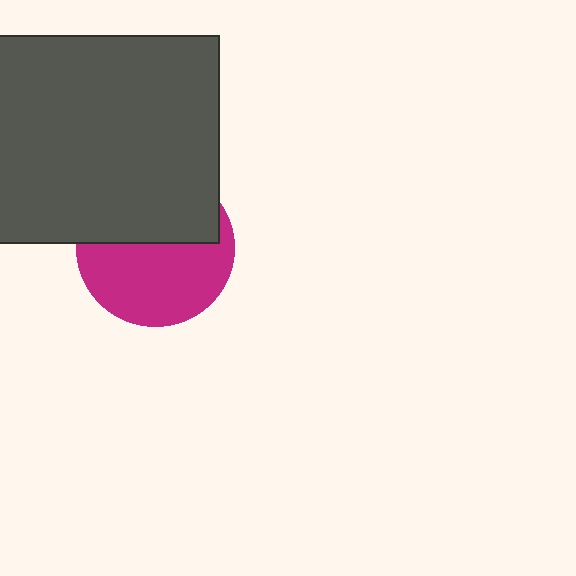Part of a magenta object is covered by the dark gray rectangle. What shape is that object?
It is a circle.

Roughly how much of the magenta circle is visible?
About half of it is visible (roughly 56%).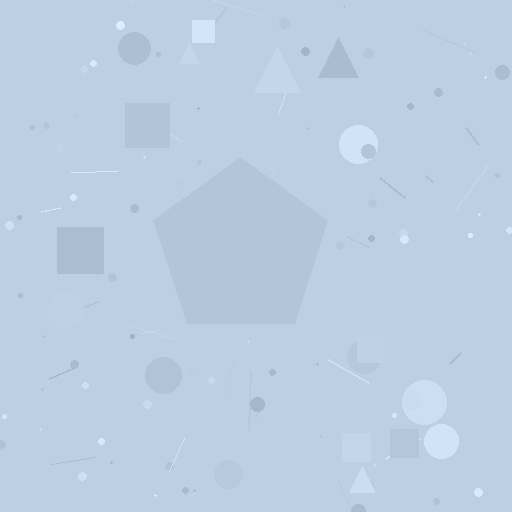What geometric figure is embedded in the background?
A pentagon is embedded in the background.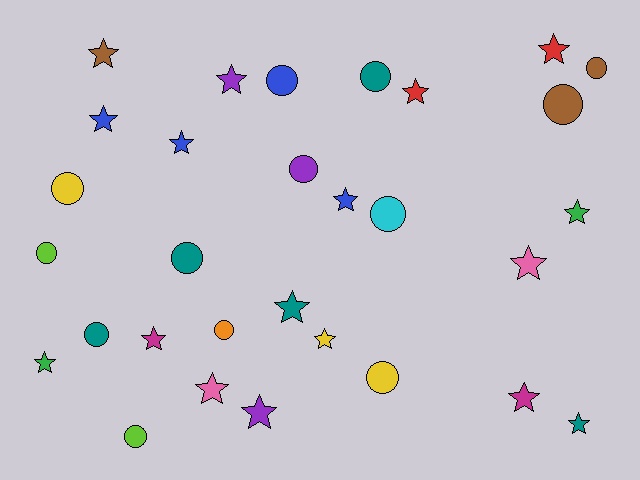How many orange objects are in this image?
There is 1 orange object.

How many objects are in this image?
There are 30 objects.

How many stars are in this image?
There are 17 stars.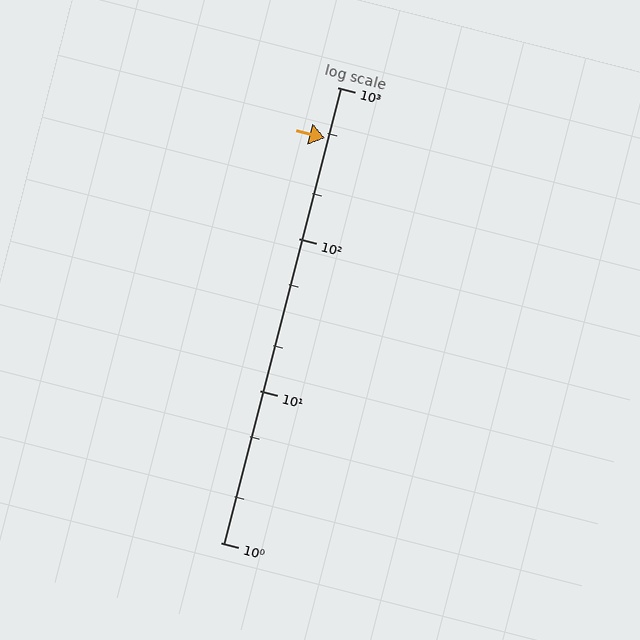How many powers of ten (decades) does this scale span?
The scale spans 3 decades, from 1 to 1000.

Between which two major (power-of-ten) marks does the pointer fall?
The pointer is between 100 and 1000.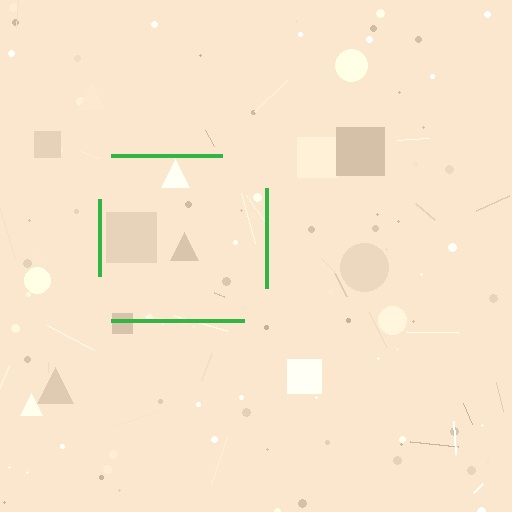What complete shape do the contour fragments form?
The contour fragments form a square.